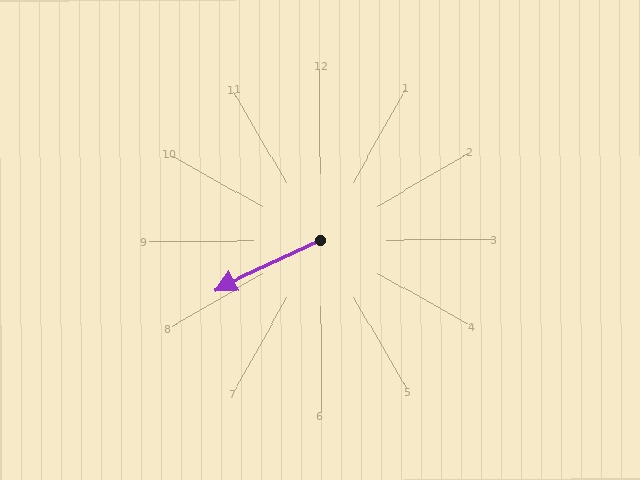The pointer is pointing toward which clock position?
Roughly 8 o'clock.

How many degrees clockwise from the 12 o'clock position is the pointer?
Approximately 245 degrees.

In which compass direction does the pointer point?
Southwest.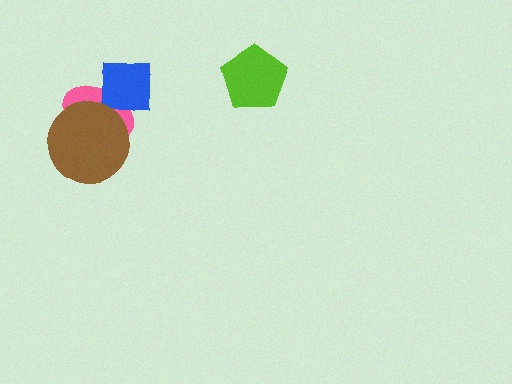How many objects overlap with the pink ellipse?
2 objects overlap with the pink ellipse.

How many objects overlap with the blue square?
1 object overlaps with the blue square.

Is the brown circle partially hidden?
No, no other shape covers it.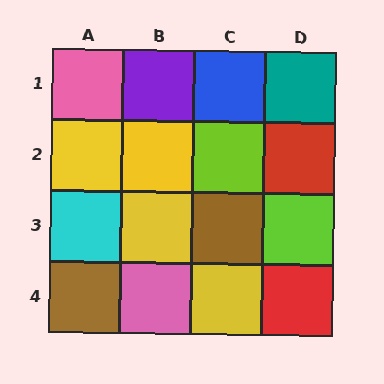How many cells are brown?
2 cells are brown.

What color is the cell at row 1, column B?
Purple.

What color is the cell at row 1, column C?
Blue.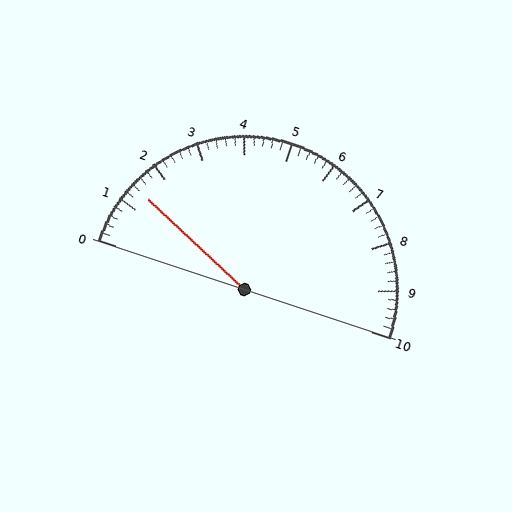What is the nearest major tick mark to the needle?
The nearest major tick mark is 1.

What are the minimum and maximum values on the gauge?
The gauge ranges from 0 to 10.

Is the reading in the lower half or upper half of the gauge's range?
The reading is in the lower half of the range (0 to 10).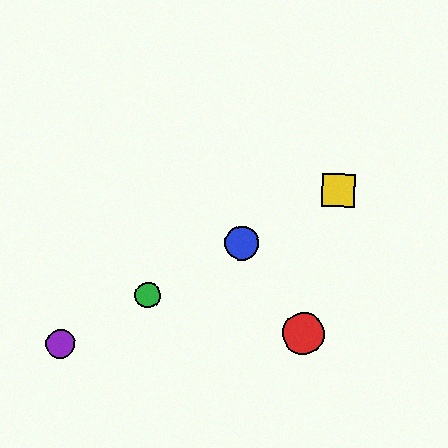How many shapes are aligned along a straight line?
4 shapes (the blue circle, the green circle, the yellow square, the purple circle) are aligned along a straight line.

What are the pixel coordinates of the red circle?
The red circle is at (303, 334).